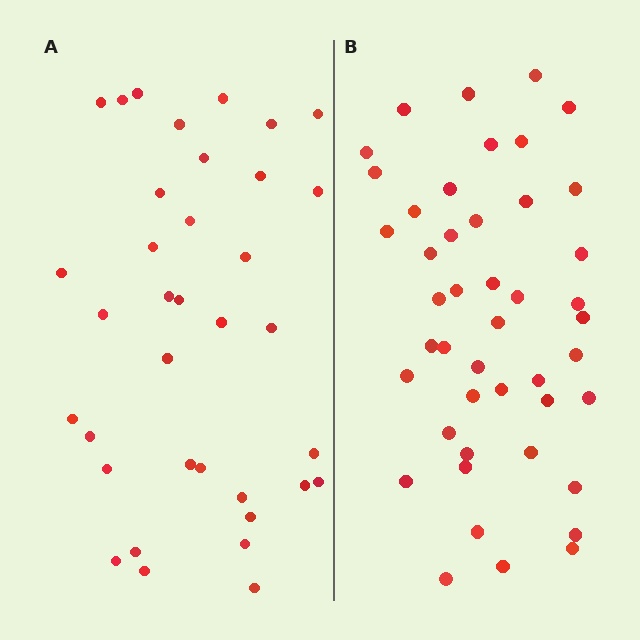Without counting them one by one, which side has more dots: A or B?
Region B (the right region) has more dots.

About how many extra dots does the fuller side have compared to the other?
Region B has roughly 8 or so more dots than region A.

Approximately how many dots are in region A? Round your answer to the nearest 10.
About 40 dots. (The exact count is 36, which rounds to 40.)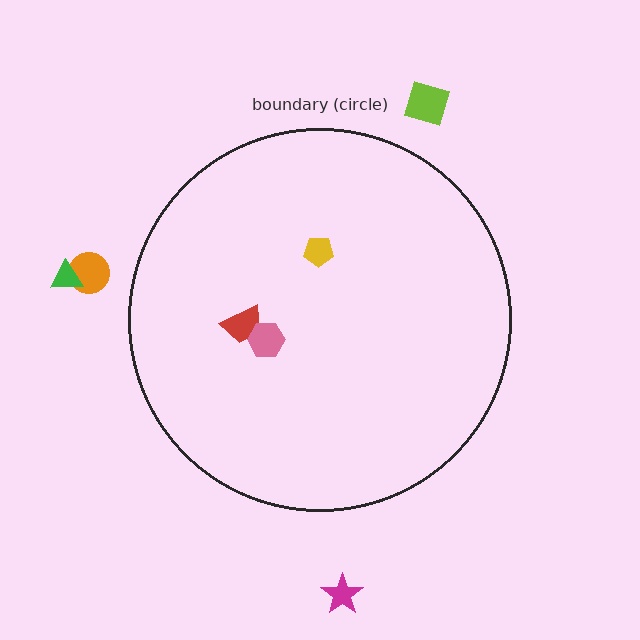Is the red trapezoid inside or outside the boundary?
Inside.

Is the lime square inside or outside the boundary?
Outside.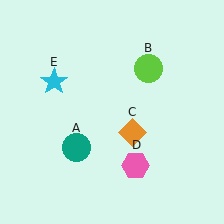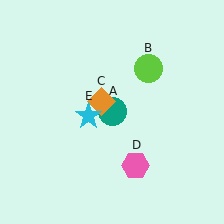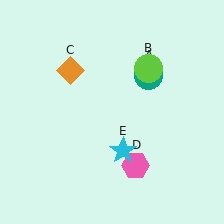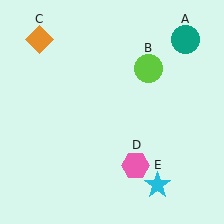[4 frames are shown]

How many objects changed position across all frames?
3 objects changed position: teal circle (object A), orange diamond (object C), cyan star (object E).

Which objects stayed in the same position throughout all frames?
Lime circle (object B) and pink hexagon (object D) remained stationary.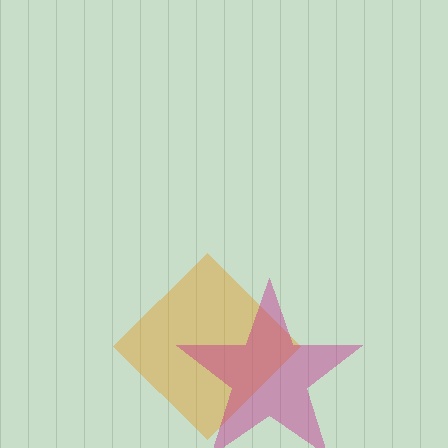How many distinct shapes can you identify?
There are 2 distinct shapes: an orange diamond, a magenta star.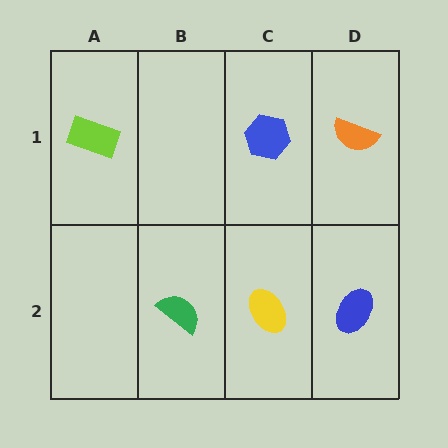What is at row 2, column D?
A blue ellipse.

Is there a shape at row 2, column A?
No, that cell is empty.